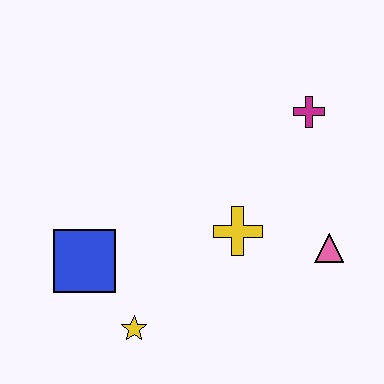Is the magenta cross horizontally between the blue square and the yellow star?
No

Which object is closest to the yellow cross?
The pink triangle is closest to the yellow cross.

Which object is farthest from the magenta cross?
The yellow star is farthest from the magenta cross.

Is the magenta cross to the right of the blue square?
Yes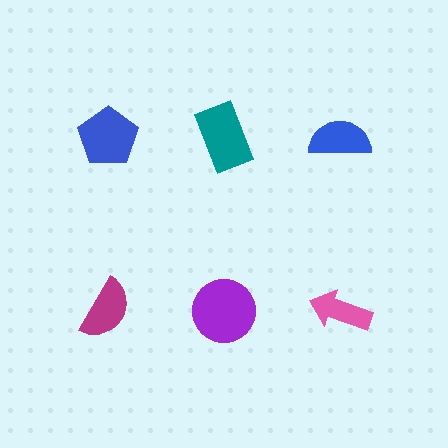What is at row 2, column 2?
A purple circle.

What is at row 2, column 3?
A pink arrow.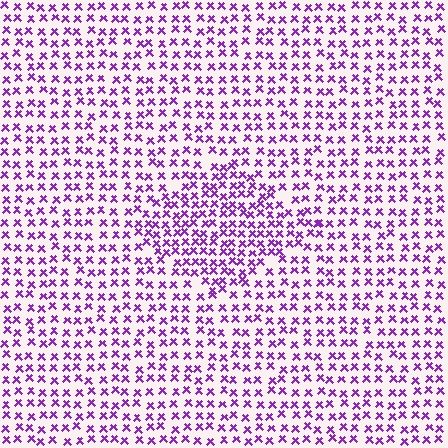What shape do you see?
I see a diamond.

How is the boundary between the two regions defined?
The boundary is defined by a change in element density (approximately 1.6x ratio). All elements are the same color, size, and shape.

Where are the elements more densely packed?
The elements are more densely packed inside the diamond boundary.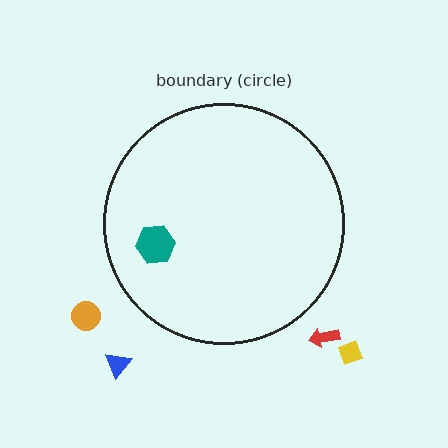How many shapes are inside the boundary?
1 inside, 4 outside.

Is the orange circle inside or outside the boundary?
Outside.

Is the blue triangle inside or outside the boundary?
Outside.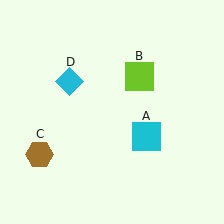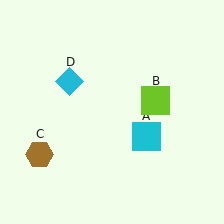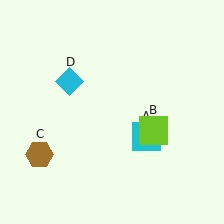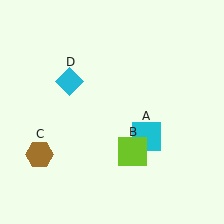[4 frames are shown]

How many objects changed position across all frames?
1 object changed position: lime square (object B).